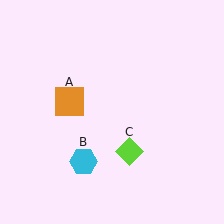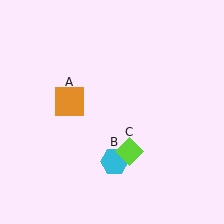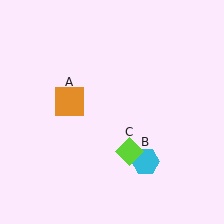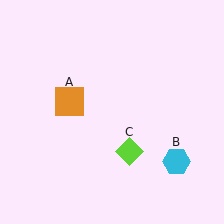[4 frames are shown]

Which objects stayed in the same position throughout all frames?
Orange square (object A) and lime diamond (object C) remained stationary.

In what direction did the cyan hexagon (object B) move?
The cyan hexagon (object B) moved right.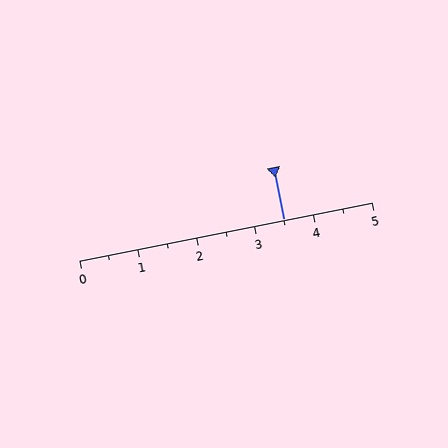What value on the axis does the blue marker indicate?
The marker indicates approximately 3.5.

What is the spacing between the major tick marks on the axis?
The major ticks are spaced 1 apart.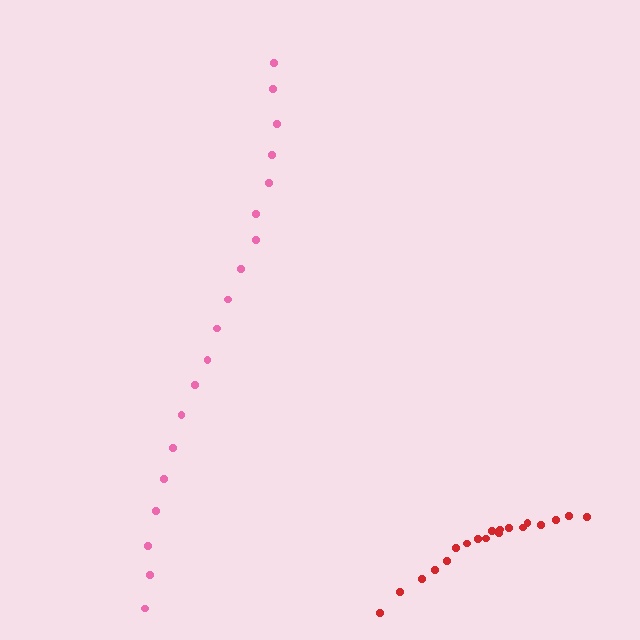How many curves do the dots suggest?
There are 2 distinct paths.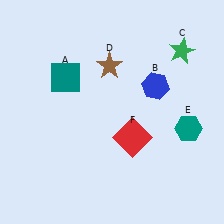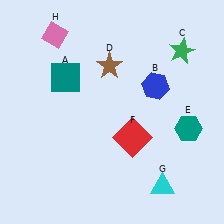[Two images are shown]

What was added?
A cyan triangle (G), a pink diamond (H) were added in Image 2.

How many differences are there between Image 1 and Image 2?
There are 2 differences between the two images.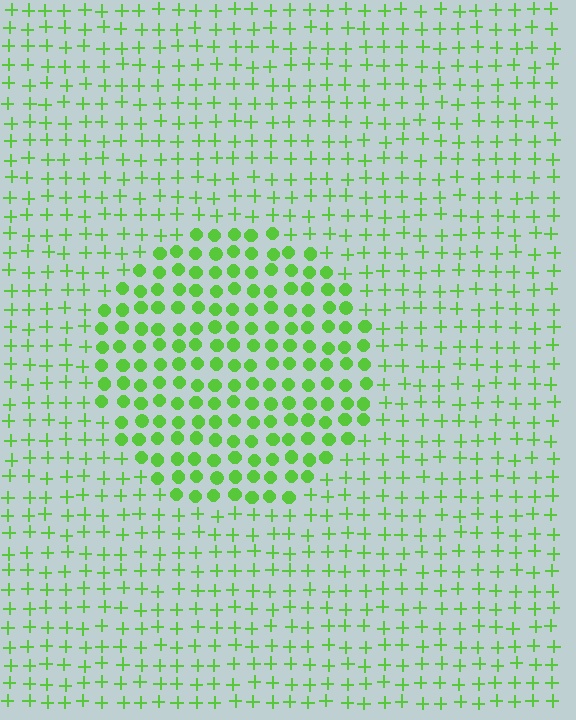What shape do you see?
I see a circle.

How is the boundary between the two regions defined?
The boundary is defined by a change in element shape: circles inside vs. plus signs outside. All elements share the same color and spacing.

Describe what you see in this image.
The image is filled with small lime elements arranged in a uniform grid. A circle-shaped region contains circles, while the surrounding area contains plus signs. The boundary is defined purely by the change in element shape.